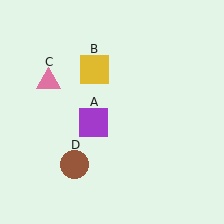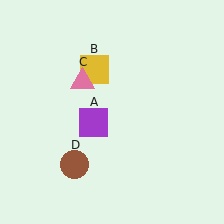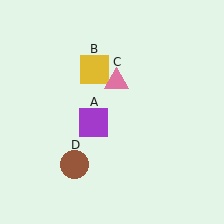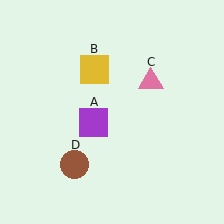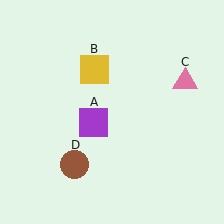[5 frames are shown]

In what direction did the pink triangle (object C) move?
The pink triangle (object C) moved right.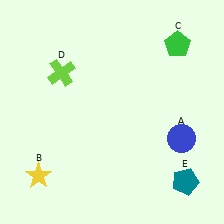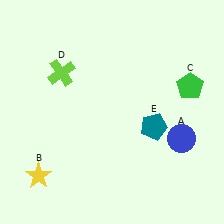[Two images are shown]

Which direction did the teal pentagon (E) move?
The teal pentagon (E) moved up.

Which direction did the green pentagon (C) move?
The green pentagon (C) moved down.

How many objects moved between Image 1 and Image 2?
2 objects moved between the two images.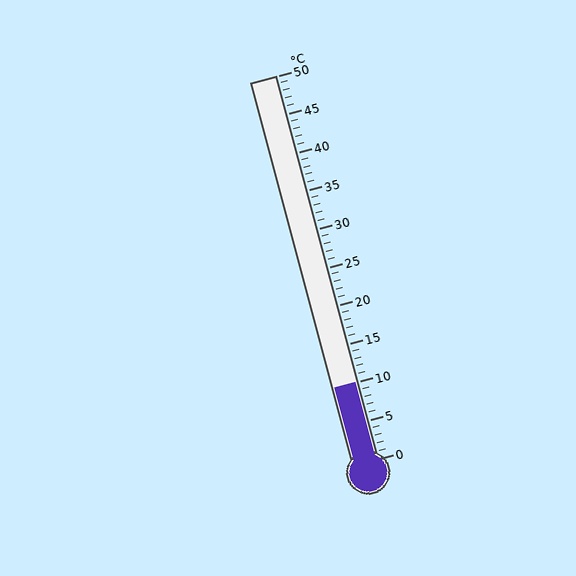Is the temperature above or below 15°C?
The temperature is below 15°C.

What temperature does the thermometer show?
The thermometer shows approximately 10°C.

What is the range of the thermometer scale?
The thermometer scale ranges from 0°C to 50°C.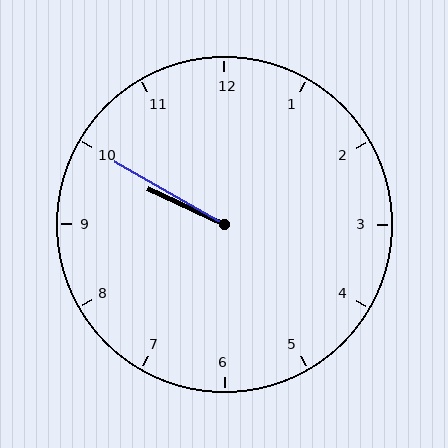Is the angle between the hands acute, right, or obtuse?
It is acute.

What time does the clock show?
9:50.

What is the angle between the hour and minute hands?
Approximately 5 degrees.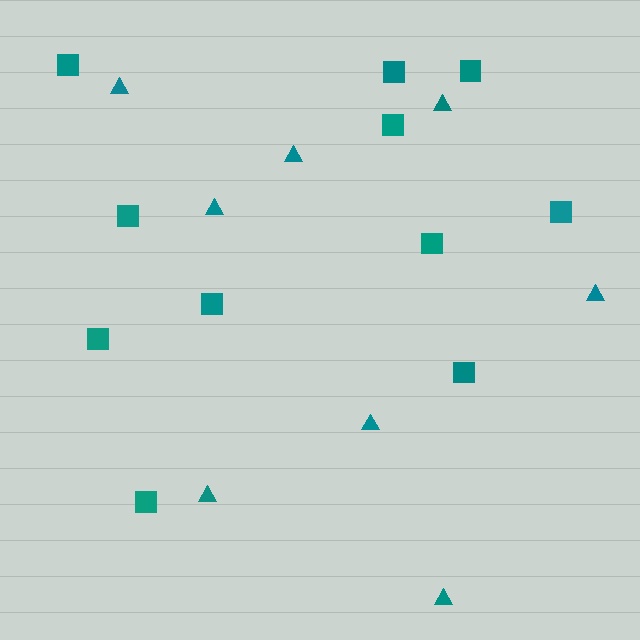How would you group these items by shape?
There are 2 groups: one group of squares (11) and one group of triangles (8).